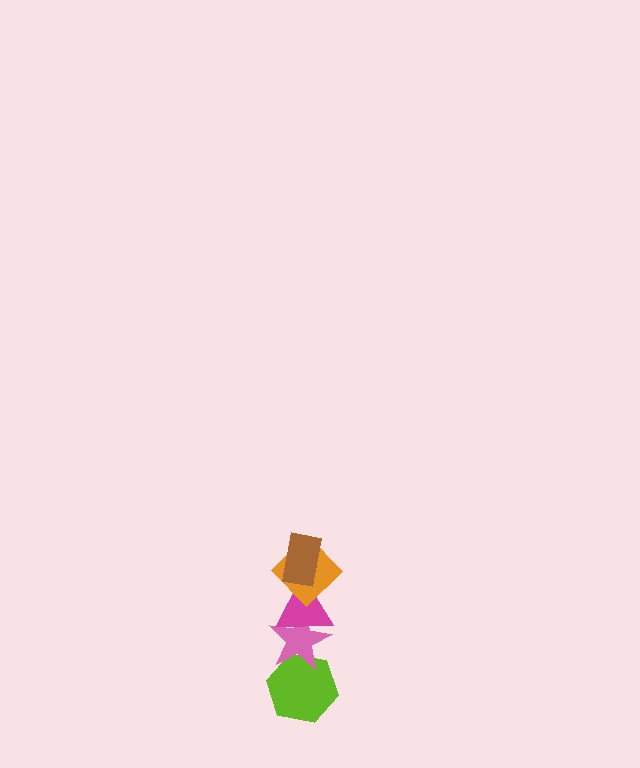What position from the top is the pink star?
The pink star is 4th from the top.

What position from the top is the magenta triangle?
The magenta triangle is 3rd from the top.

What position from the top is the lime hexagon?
The lime hexagon is 5th from the top.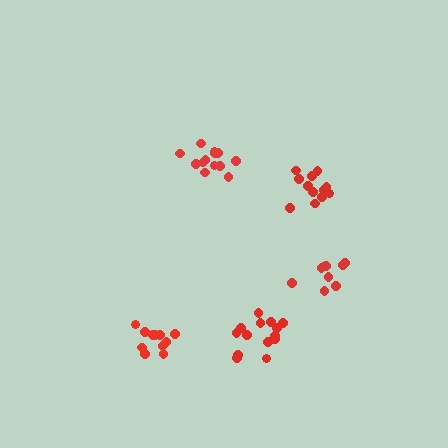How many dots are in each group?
Group 1: 13 dots, Group 2: 14 dots, Group 3: 12 dots, Group 4: 11 dots, Group 5: 9 dots (59 total).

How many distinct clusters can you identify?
There are 5 distinct clusters.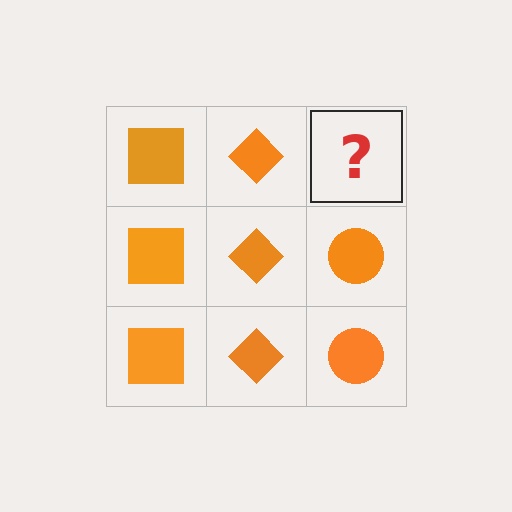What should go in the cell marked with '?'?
The missing cell should contain an orange circle.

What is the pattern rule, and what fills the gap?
The rule is that each column has a consistent shape. The gap should be filled with an orange circle.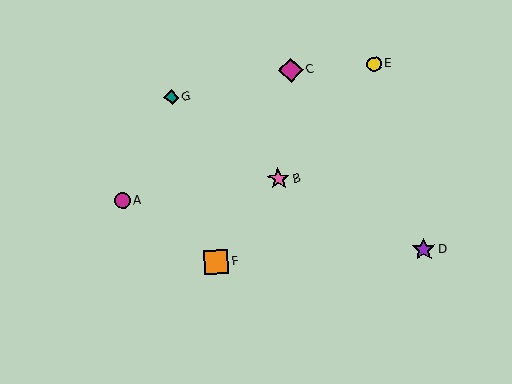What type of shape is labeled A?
Shape A is a magenta circle.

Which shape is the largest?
The orange square (labeled F) is the largest.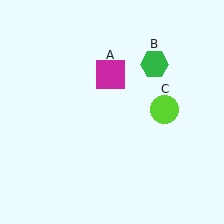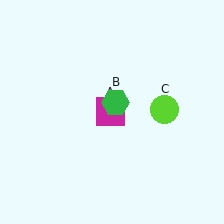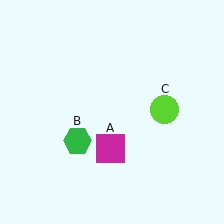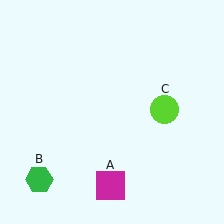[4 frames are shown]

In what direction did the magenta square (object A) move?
The magenta square (object A) moved down.